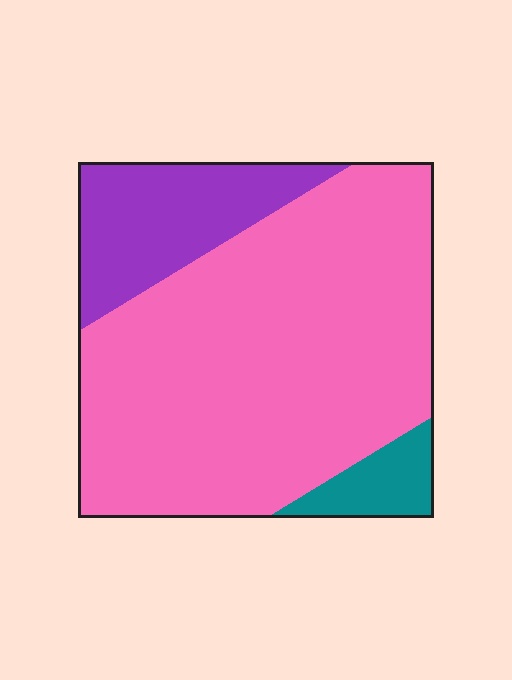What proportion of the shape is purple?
Purple takes up about one fifth (1/5) of the shape.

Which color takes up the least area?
Teal, at roughly 5%.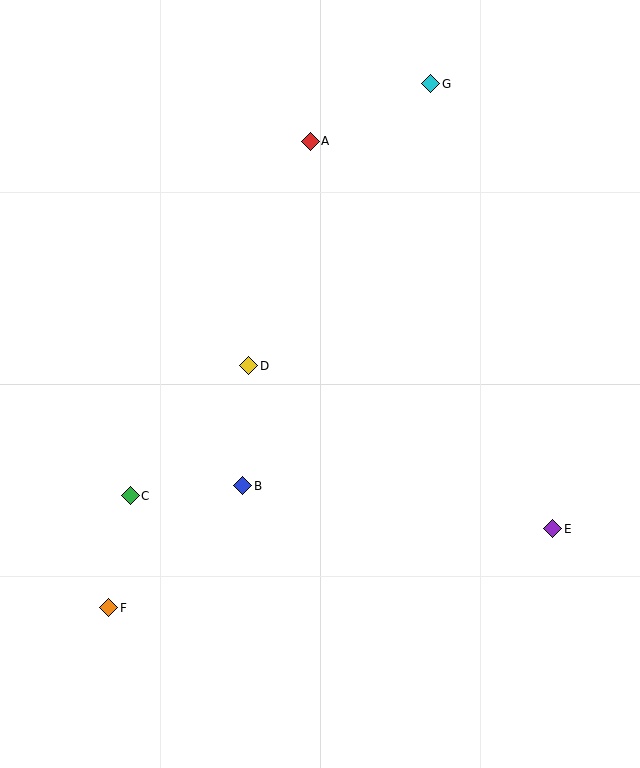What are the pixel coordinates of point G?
Point G is at (431, 84).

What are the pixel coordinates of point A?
Point A is at (310, 141).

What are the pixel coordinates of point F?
Point F is at (109, 608).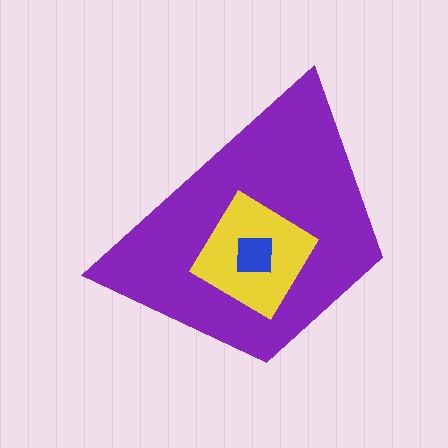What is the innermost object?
The blue square.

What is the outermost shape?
The purple trapezoid.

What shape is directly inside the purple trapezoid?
The yellow diamond.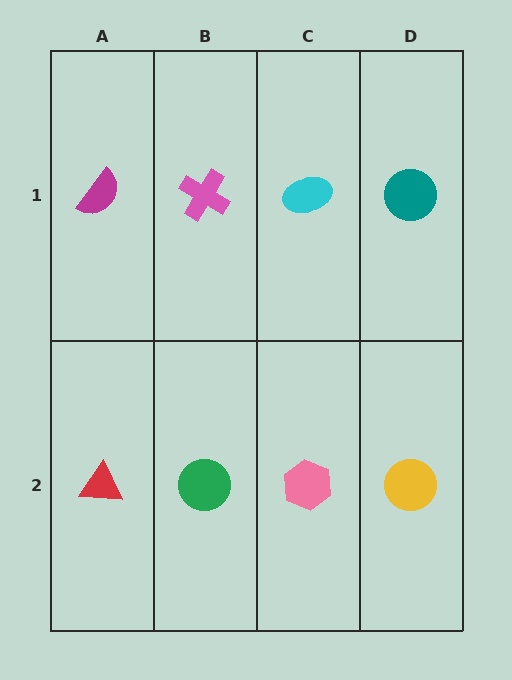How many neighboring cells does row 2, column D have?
2.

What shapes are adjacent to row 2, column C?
A cyan ellipse (row 1, column C), a green circle (row 2, column B), a yellow circle (row 2, column D).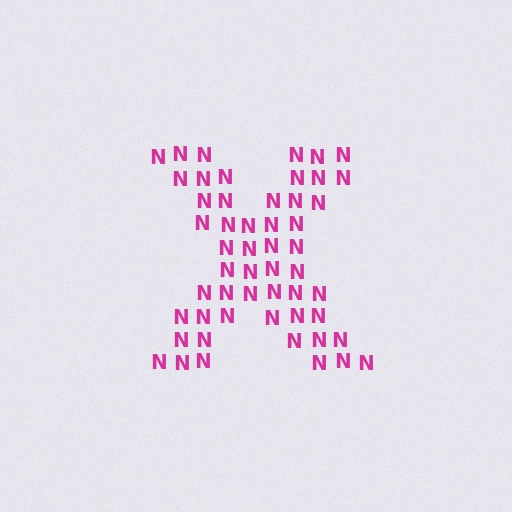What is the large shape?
The large shape is the letter X.